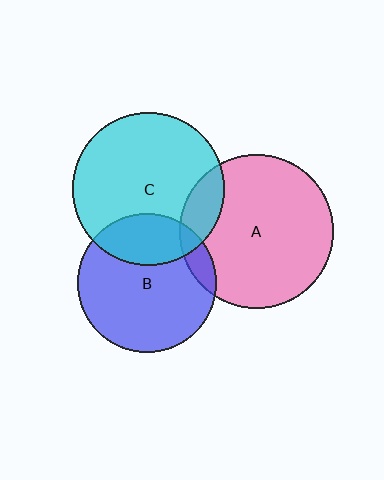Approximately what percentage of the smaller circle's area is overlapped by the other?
Approximately 25%.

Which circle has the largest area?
Circle A (pink).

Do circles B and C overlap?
Yes.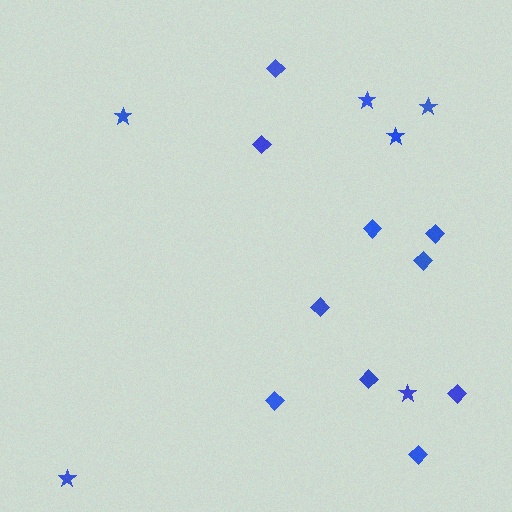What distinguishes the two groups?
There are 2 groups: one group of stars (6) and one group of diamonds (10).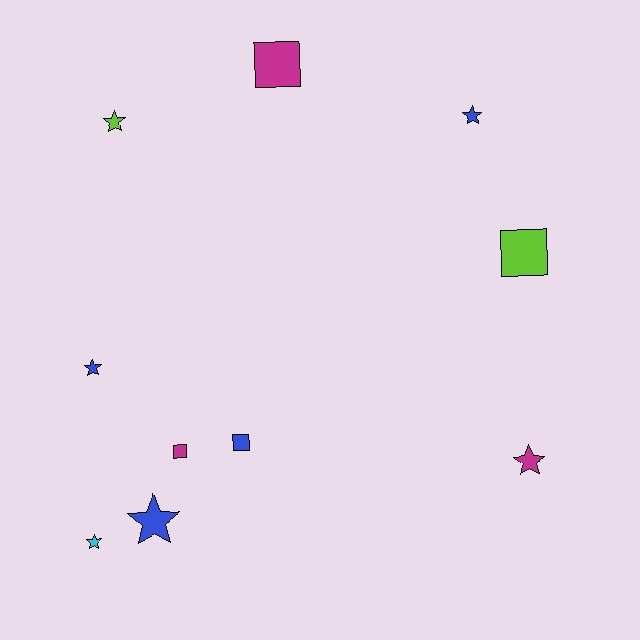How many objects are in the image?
There are 10 objects.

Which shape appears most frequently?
Star, with 6 objects.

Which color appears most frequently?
Blue, with 4 objects.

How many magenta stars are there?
There is 1 magenta star.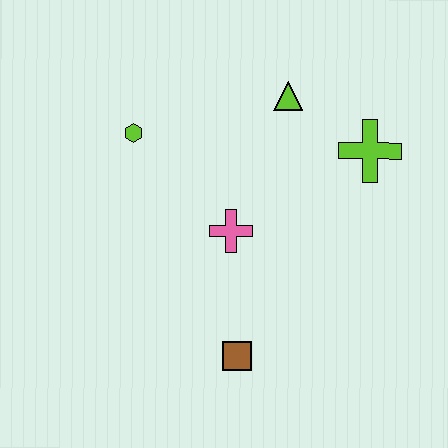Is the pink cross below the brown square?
No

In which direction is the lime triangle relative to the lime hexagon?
The lime triangle is to the right of the lime hexagon.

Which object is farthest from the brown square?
The lime triangle is farthest from the brown square.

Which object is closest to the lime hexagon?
The pink cross is closest to the lime hexagon.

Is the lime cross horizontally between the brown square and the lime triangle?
No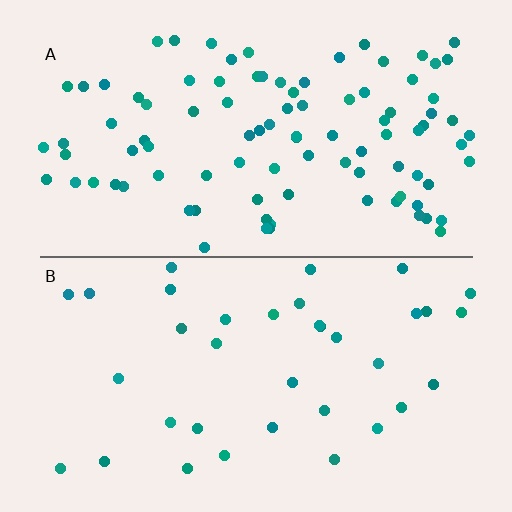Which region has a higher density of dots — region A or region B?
A (the top).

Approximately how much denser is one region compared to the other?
Approximately 2.6× — region A over region B.